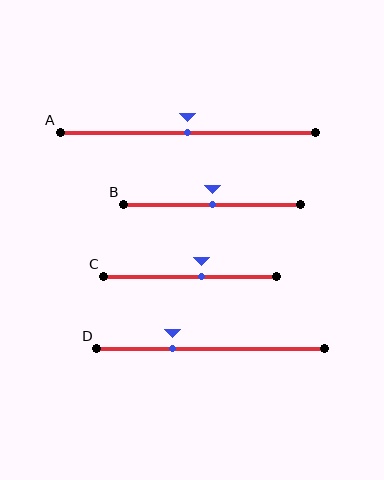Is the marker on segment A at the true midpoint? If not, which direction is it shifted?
Yes, the marker on segment A is at the true midpoint.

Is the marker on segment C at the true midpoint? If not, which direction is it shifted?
No, the marker on segment C is shifted to the right by about 7% of the segment length.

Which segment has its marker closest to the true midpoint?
Segment A has its marker closest to the true midpoint.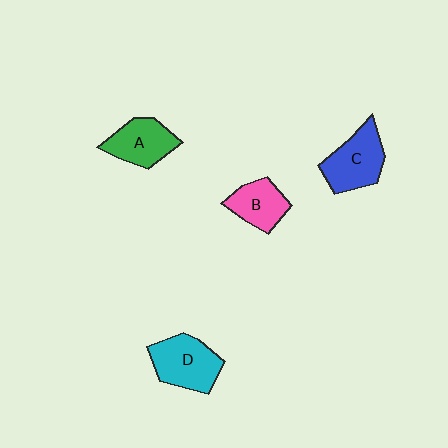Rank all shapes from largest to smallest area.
From largest to smallest: D (cyan), C (blue), A (green), B (pink).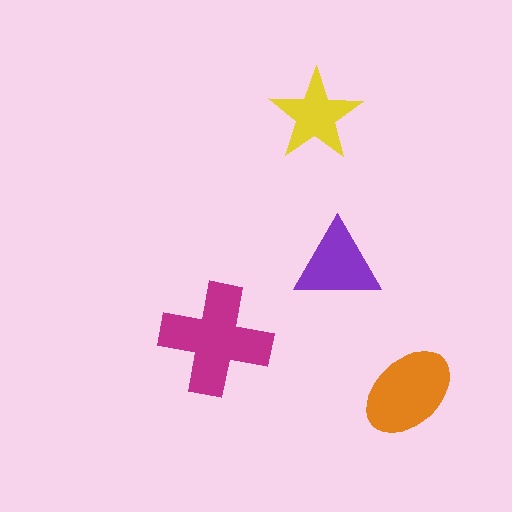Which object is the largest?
The magenta cross.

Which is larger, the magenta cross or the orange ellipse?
The magenta cross.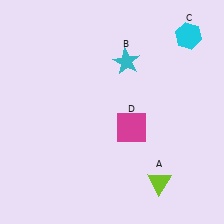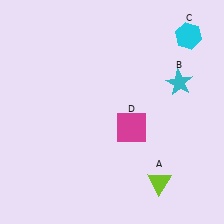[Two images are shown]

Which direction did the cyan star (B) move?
The cyan star (B) moved right.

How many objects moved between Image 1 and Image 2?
1 object moved between the two images.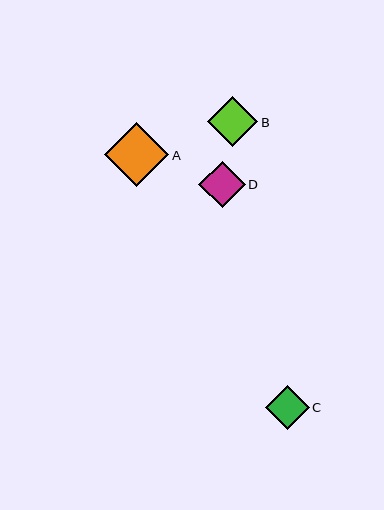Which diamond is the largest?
Diamond A is the largest with a size of approximately 64 pixels.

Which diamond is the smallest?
Diamond C is the smallest with a size of approximately 43 pixels.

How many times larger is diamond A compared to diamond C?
Diamond A is approximately 1.5 times the size of diamond C.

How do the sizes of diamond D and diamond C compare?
Diamond D and diamond C are approximately the same size.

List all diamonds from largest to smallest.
From largest to smallest: A, B, D, C.